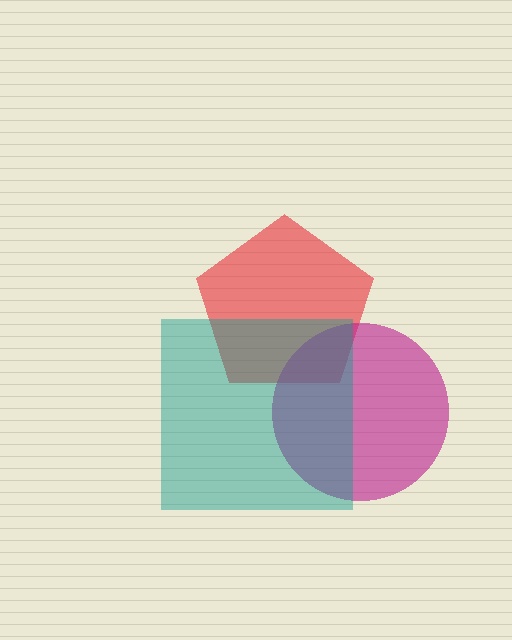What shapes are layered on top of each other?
The layered shapes are: a red pentagon, a magenta circle, a teal square.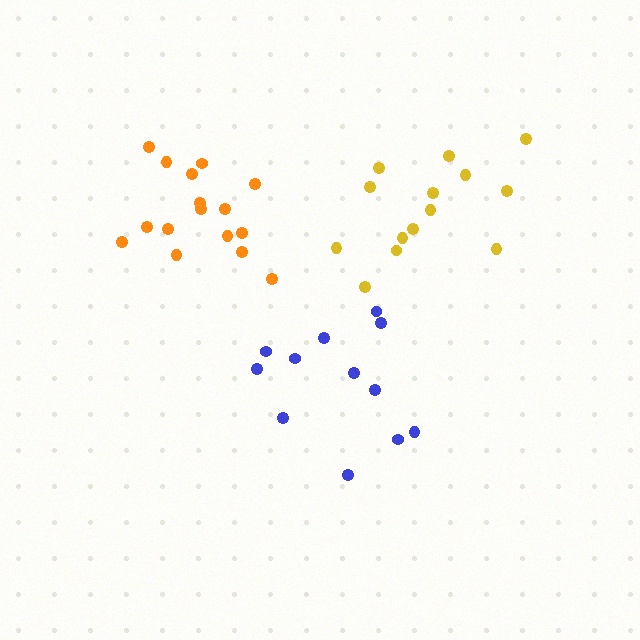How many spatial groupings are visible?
There are 3 spatial groupings.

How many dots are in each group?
Group 1: 16 dots, Group 2: 14 dots, Group 3: 12 dots (42 total).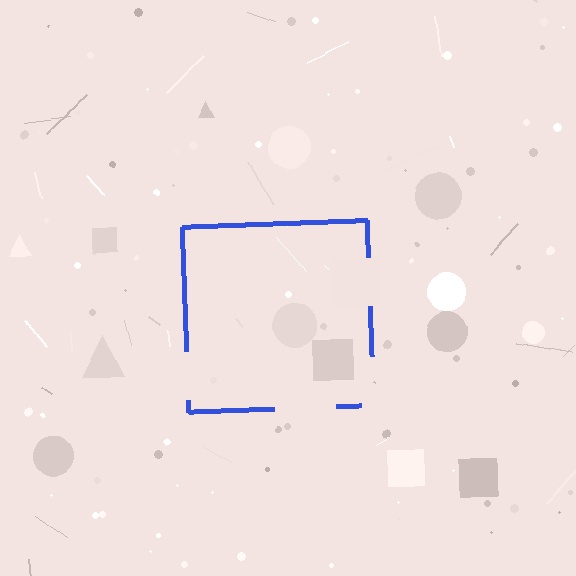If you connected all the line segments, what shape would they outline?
They would outline a square.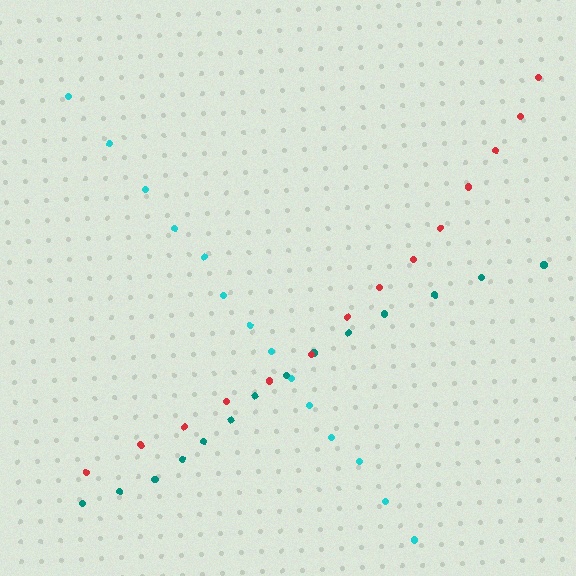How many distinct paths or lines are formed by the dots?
There are 3 distinct paths.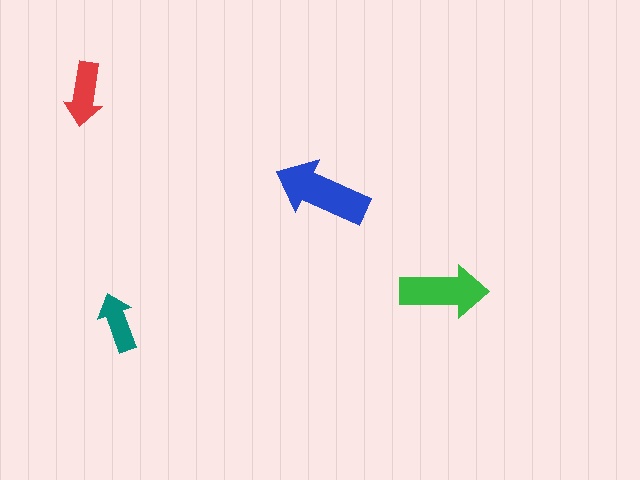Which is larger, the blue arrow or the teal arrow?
The blue one.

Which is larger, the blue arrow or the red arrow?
The blue one.